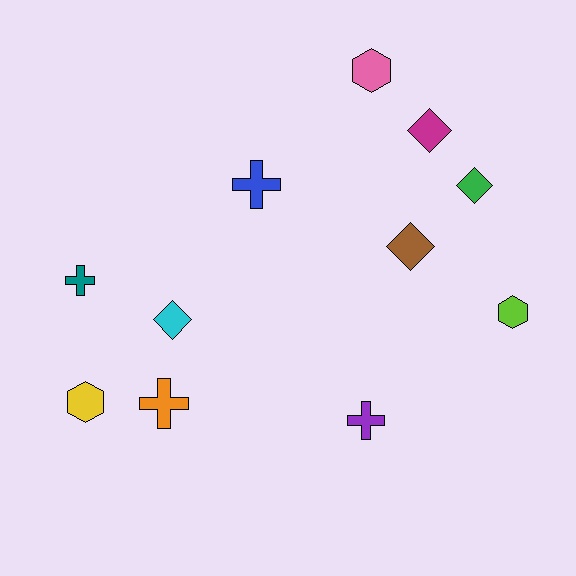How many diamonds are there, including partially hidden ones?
There are 4 diamonds.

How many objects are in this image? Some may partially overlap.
There are 11 objects.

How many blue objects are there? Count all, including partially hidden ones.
There is 1 blue object.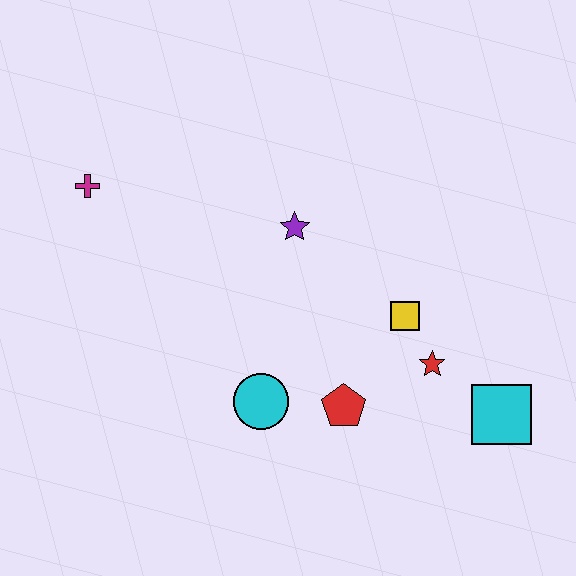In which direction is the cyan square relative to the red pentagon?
The cyan square is to the right of the red pentagon.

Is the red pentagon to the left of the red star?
Yes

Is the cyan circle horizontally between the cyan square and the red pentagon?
No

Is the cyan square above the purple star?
No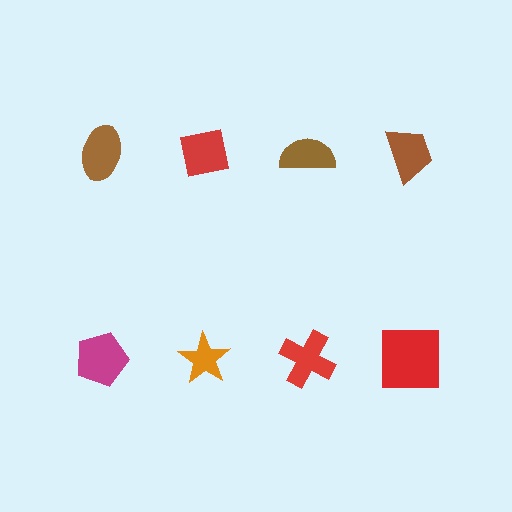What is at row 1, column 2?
A red square.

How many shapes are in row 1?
4 shapes.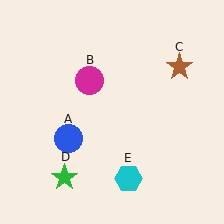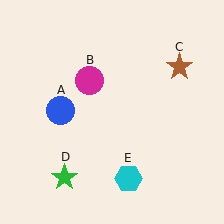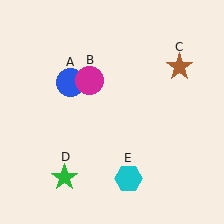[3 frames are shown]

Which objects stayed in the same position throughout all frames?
Magenta circle (object B) and brown star (object C) and green star (object D) and cyan hexagon (object E) remained stationary.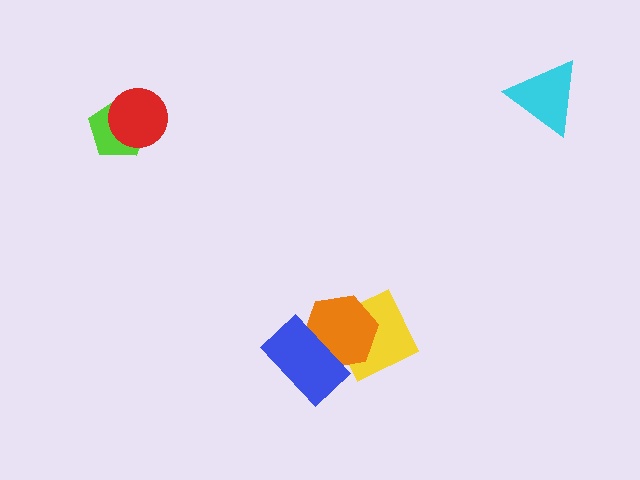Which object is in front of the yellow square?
The orange hexagon is in front of the yellow square.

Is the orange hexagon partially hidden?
Yes, it is partially covered by another shape.